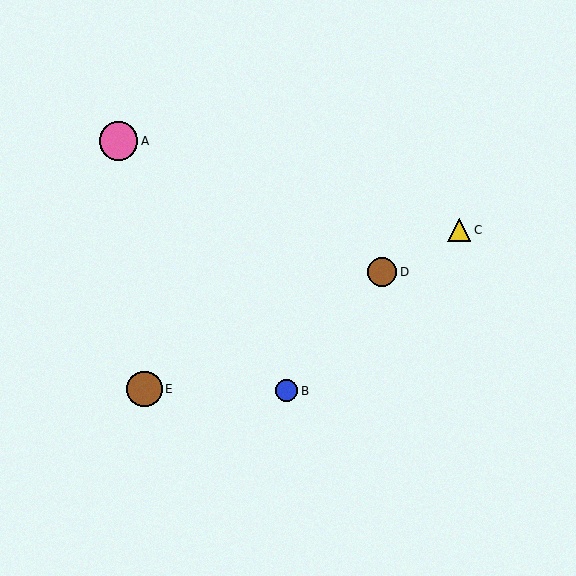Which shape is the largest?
The pink circle (labeled A) is the largest.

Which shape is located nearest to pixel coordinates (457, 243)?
The yellow triangle (labeled C) at (459, 230) is nearest to that location.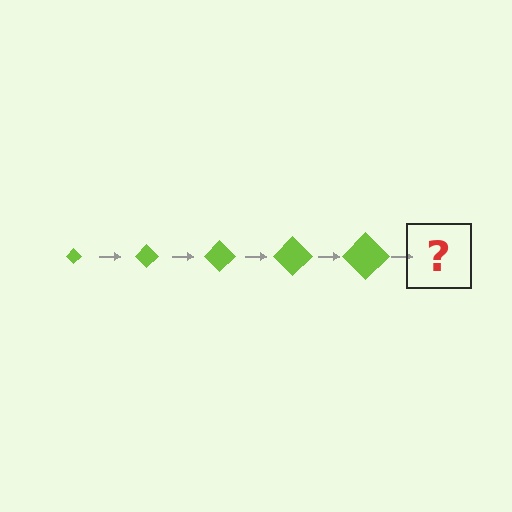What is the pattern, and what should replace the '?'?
The pattern is that the diamond gets progressively larger each step. The '?' should be a lime diamond, larger than the previous one.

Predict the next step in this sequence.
The next step is a lime diamond, larger than the previous one.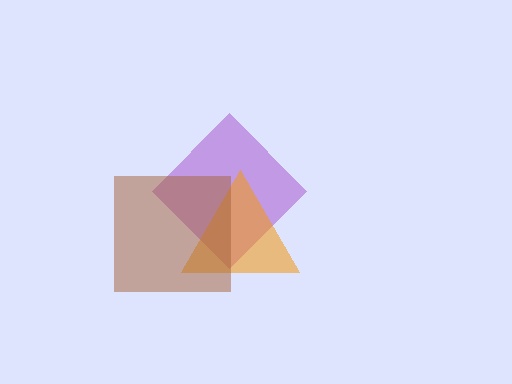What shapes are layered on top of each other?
The layered shapes are: a purple diamond, an orange triangle, a brown square.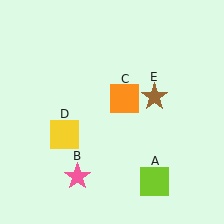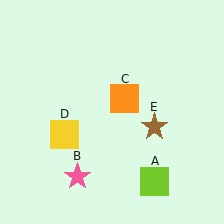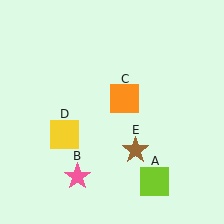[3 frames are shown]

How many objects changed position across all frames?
1 object changed position: brown star (object E).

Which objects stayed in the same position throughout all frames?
Lime square (object A) and pink star (object B) and orange square (object C) and yellow square (object D) remained stationary.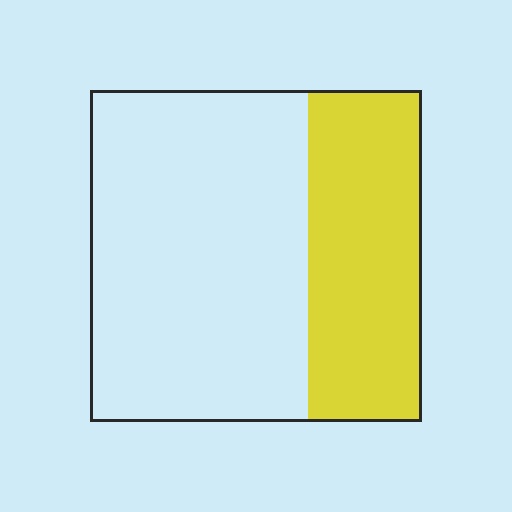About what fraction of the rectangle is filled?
About one third (1/3).